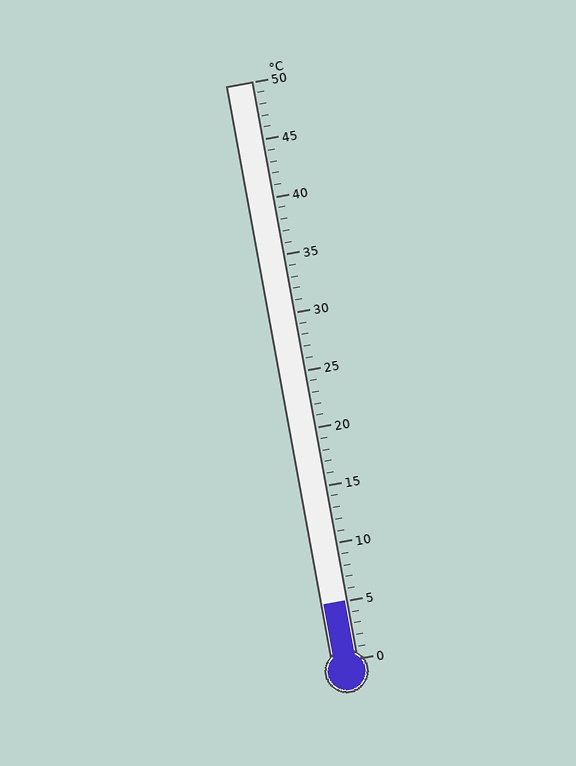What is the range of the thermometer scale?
The thermometer scale ranges from 0°C to 50°C.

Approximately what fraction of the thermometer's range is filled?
The thermometer is filled to approximately 10% of its range.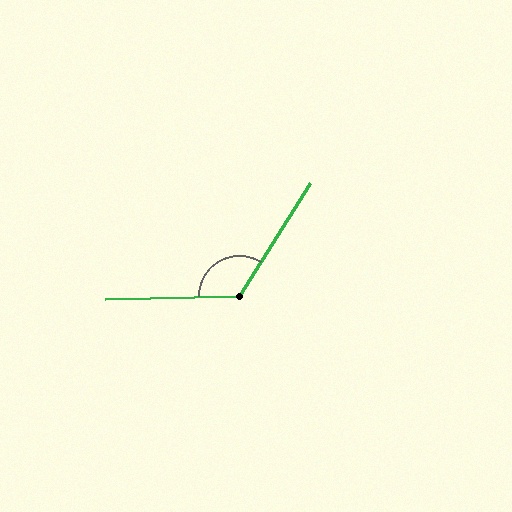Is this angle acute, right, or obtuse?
It is obtuse.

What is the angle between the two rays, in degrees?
Approximately 124 degrees.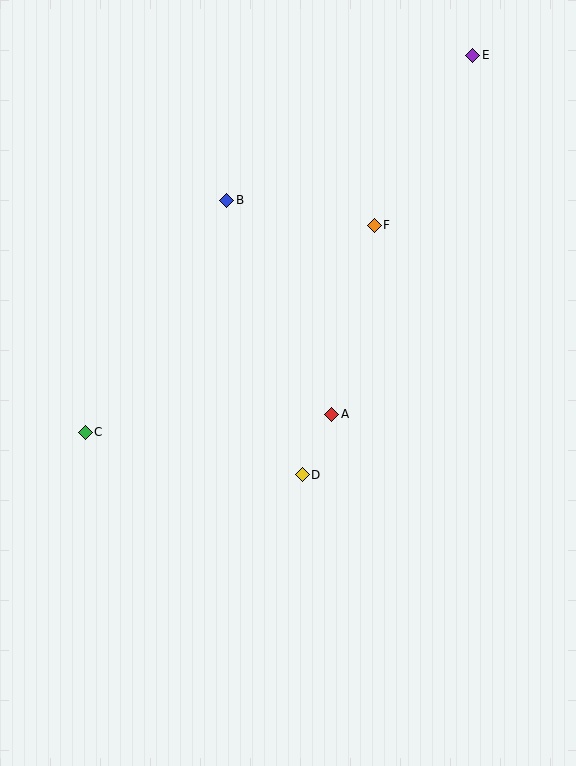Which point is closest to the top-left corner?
Point B is closest to the top-left corner.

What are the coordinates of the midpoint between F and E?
The midpoint between F and E is at (424, 140).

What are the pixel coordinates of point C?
Point C is at (85, 432).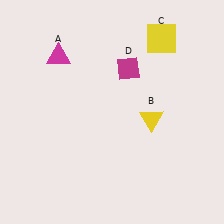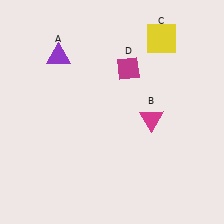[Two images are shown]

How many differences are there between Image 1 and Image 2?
There are 2 differences between the two images.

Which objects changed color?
A changed from magenta to purple. B changed from yellow to magenta.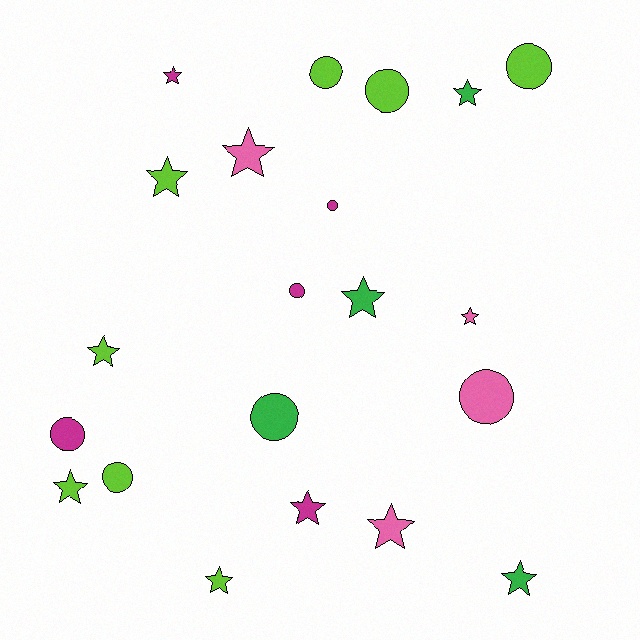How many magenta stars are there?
There are 2 magenta stars.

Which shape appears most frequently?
Star, with 12 objects.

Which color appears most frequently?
Lime, with 8 objects.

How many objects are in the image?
There are 21 objects.